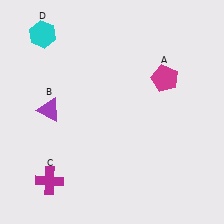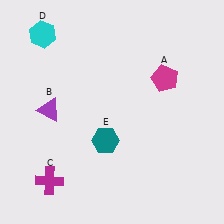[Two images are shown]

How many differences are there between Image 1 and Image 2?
There is 1 difference between the two images.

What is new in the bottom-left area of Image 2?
A teal hexagon (E) was added in the bottom-left area of Image 2.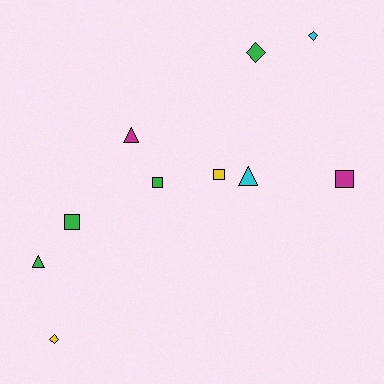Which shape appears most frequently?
Square, with 4 objects.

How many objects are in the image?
There are 10 objects.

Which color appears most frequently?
Green, with 4 objects.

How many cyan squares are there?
There are no cyan squares.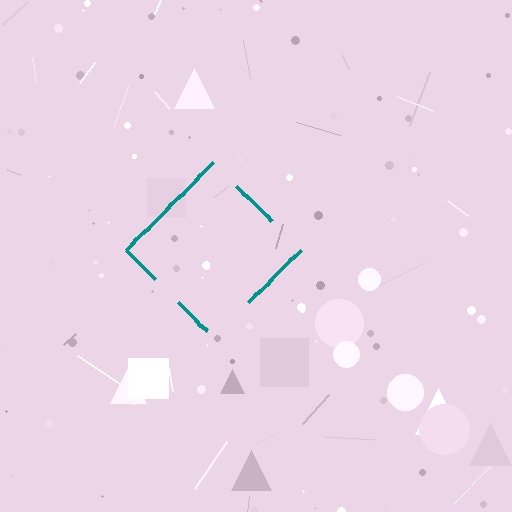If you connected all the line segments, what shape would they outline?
They would outline a diamond.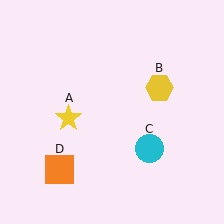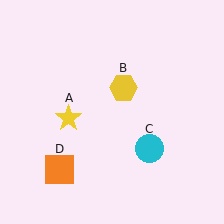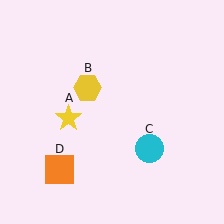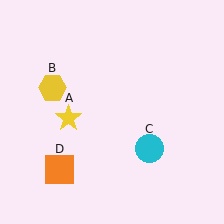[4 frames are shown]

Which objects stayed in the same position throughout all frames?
Yellow star (object A) and cyan circle (object C) and orange square (object D) remained stationary.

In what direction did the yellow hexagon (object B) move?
The yellow hexagon (object B) moved left.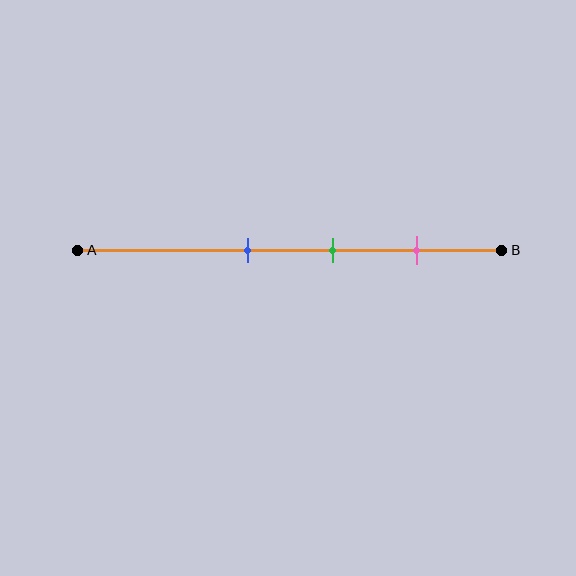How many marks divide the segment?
There are 3 marks dividing the segment.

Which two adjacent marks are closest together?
The blue and green marks are the closest adjacent pair.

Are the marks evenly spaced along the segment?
Yes, the marks are approximately evenly spaced.